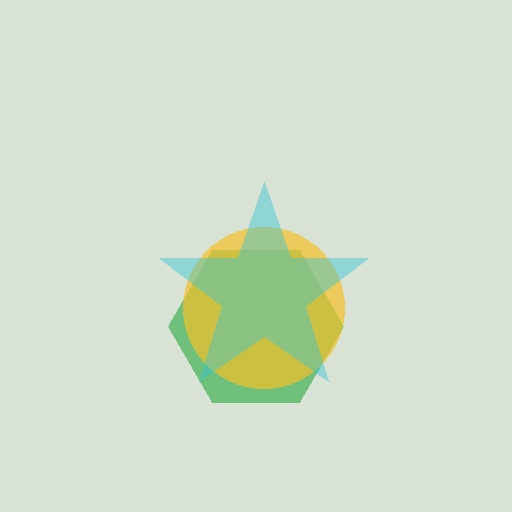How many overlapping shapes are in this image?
There are 3 overlapping shapes in the image.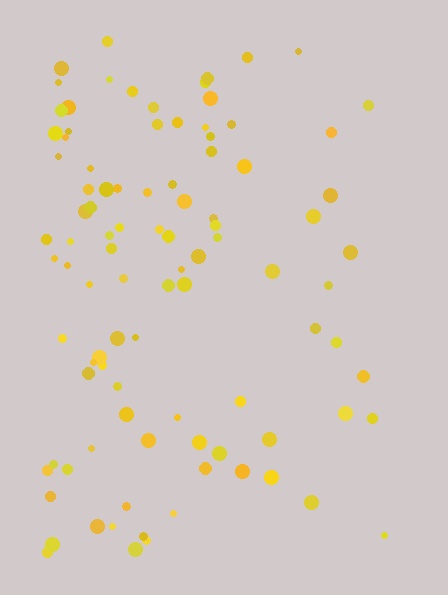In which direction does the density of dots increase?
From right to left, with the left side densest.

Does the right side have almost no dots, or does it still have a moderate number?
Still a moderate number, just noticeably fewer than the left.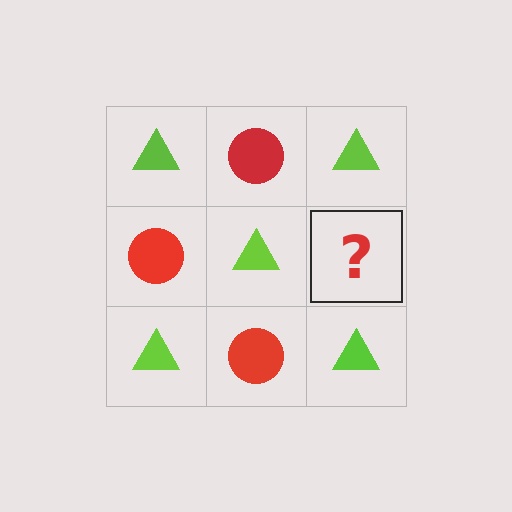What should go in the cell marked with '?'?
The missing cell should contain a red circle.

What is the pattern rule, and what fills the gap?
The rule is that it alternates lime triangle and red circle in a checkerboard pattern. The gap should be filled with a red circle.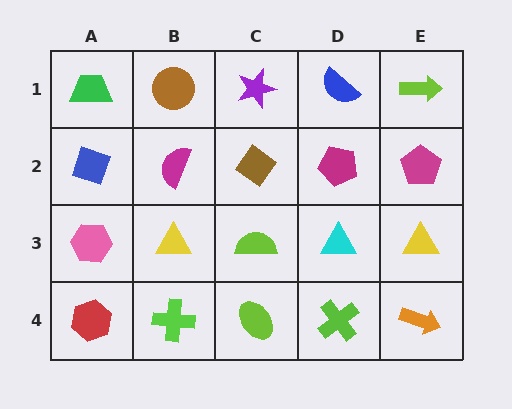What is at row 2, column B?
A magenta semicircle.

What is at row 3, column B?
A yellow triangle.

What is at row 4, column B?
A lime cross.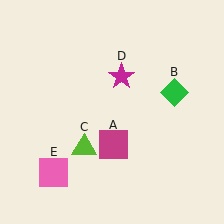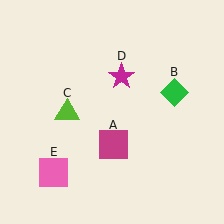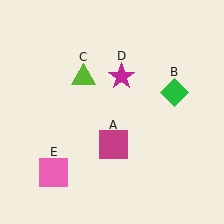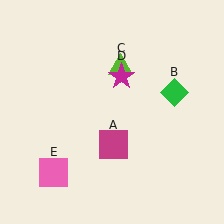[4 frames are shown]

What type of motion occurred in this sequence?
The lime triangle (object C) rotated clockwise around the center of the scene.